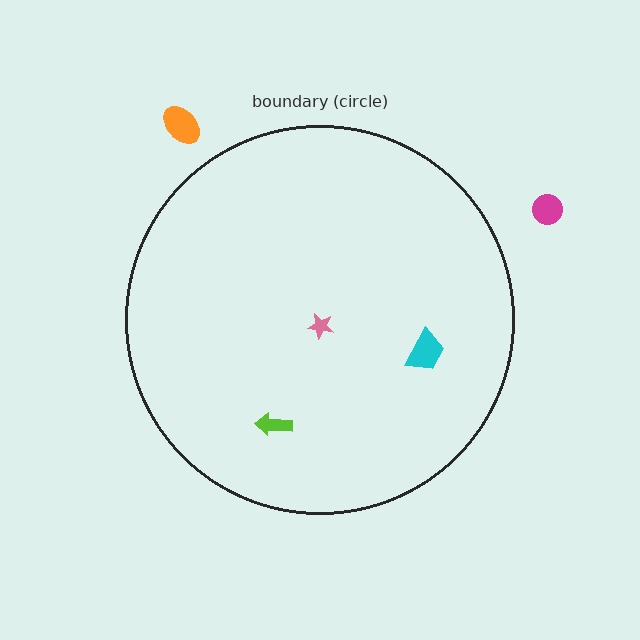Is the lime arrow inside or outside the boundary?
Inside.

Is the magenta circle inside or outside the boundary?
Outside.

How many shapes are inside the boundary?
3 inside, 2 outside.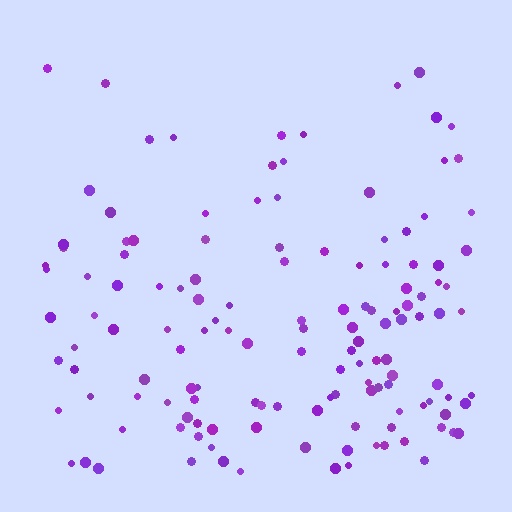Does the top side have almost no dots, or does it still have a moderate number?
Still a moderate number, just noticeably fewer than the bottom.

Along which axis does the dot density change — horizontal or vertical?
Vertical.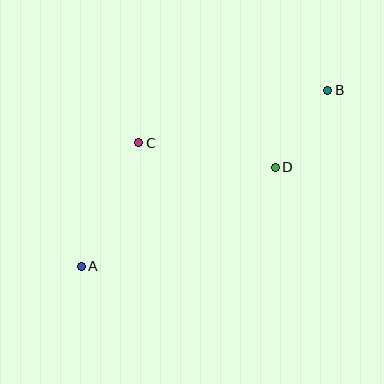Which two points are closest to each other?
Points B and D are closest to each other.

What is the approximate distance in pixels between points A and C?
The distance between A and C is approximately 137 pixels.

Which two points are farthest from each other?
Points A and B are farthest from each other.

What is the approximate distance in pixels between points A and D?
The distance between A and D is approximately 218 pixels.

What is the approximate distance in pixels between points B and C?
The distance between B and C is approximately 196 pixels.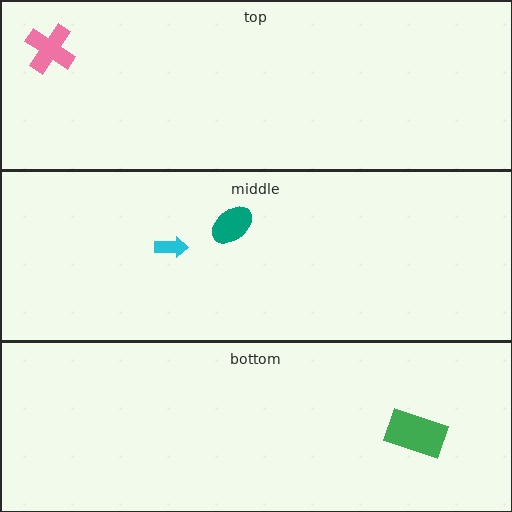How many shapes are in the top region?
1.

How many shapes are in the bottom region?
1.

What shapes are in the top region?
The pink cross.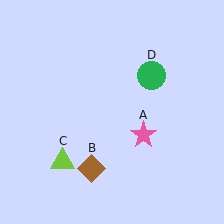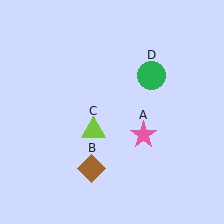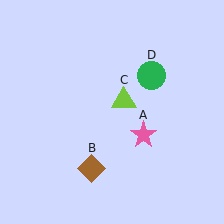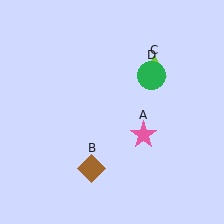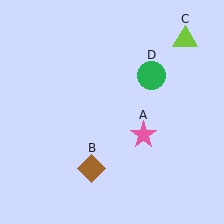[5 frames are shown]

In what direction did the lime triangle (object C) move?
The lime triangle (object C) moved up and to the right.